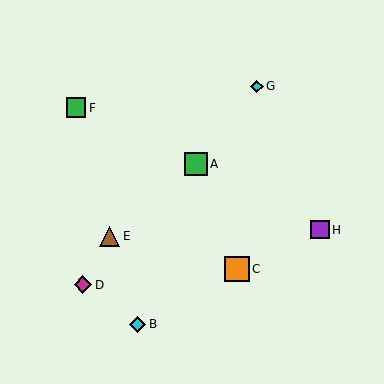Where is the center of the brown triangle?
The center of the brown triangle is at (110, 236).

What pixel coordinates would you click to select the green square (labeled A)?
Click at (196, 164) to select the green square A.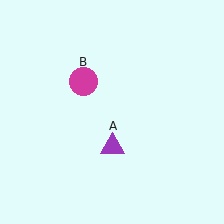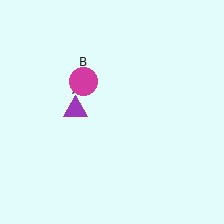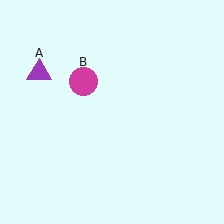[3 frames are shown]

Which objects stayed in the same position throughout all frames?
Magenta circle (object B) remained stationary.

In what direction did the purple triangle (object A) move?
The purple triangle (object A) moved up and to the left.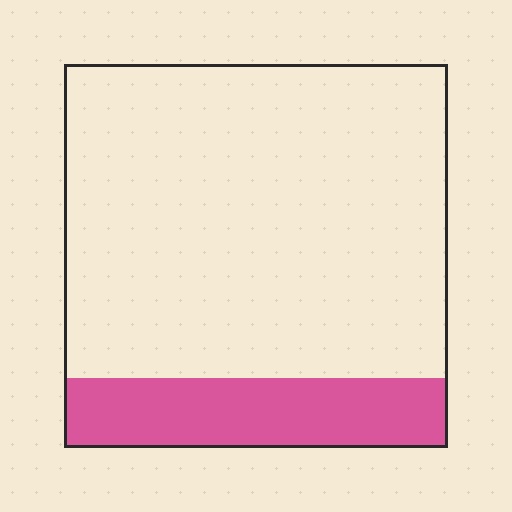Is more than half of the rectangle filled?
No.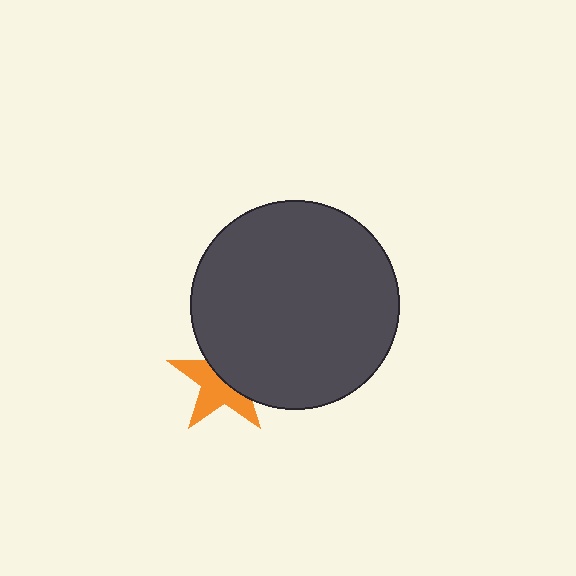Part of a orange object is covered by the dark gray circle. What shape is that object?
It is a star.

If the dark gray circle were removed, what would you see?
You would see the complete orange star.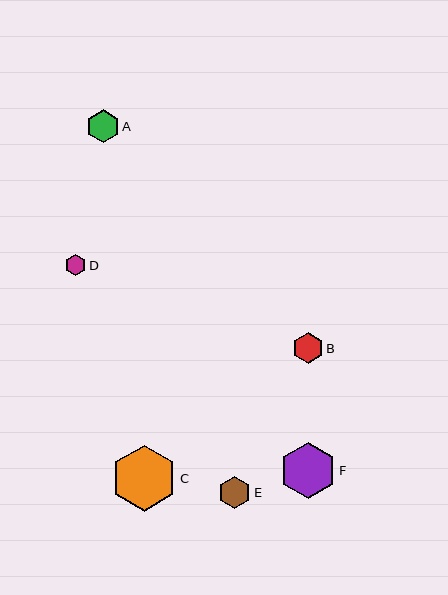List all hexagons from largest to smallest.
From largest to smallest: C, F, A, E, B, D.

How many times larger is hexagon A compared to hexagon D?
Hexagon A is approximately 1.6 times the size of hexagon D.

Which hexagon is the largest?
Hexagon C is the largest with a size of approximately 66 pixels.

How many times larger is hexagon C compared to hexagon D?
Hexagon C is approximately 3.1 times the size of hexagon D.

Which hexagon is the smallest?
Hexagon D is the smallest with a size of approximately 21 pixels.